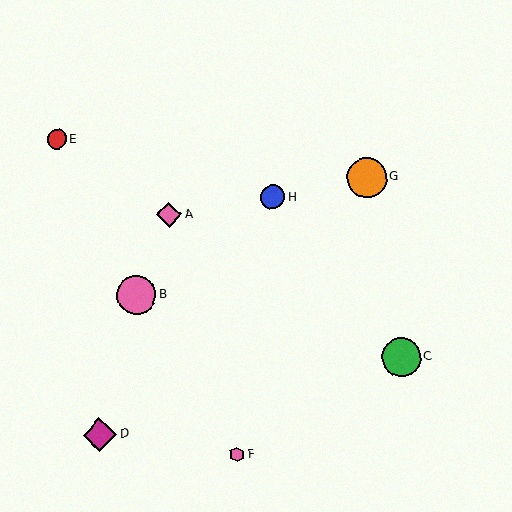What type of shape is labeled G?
Shape G is an orange circle.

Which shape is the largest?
The orange circle (labeled G) is the largest.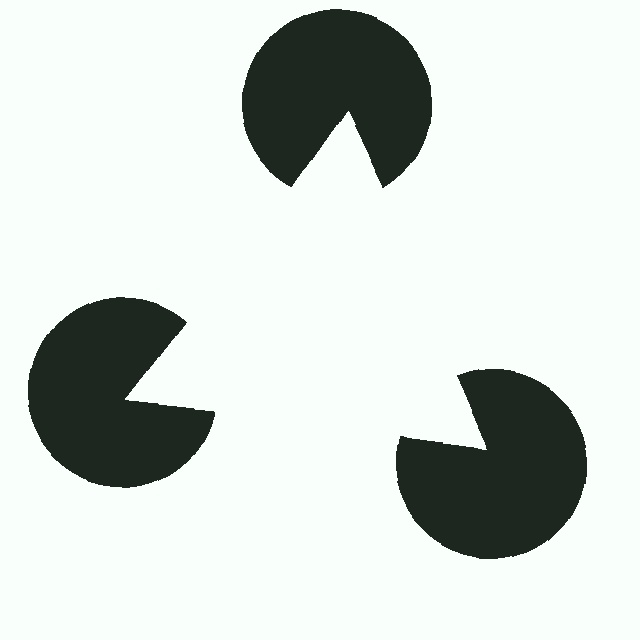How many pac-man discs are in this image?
There are 3 — one at each vertex of the illusory triangle.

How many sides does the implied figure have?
3 sides.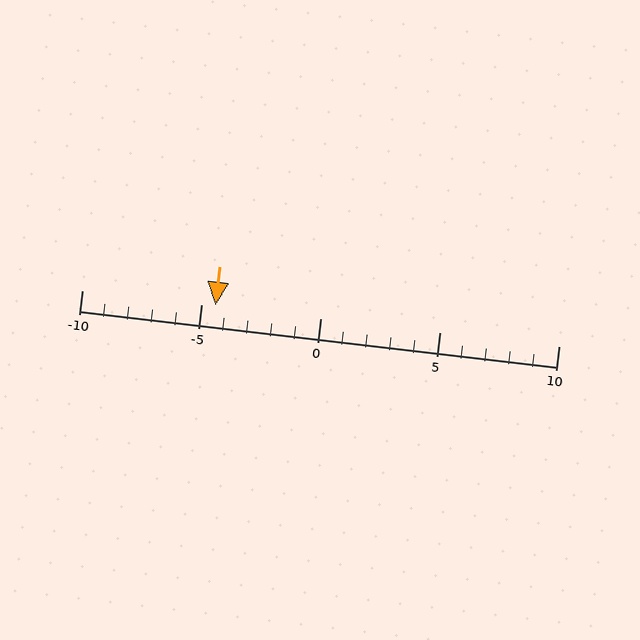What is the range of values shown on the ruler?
The ruler shows values from -10 to 10.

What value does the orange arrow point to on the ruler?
The orange arrow points to approximately -4.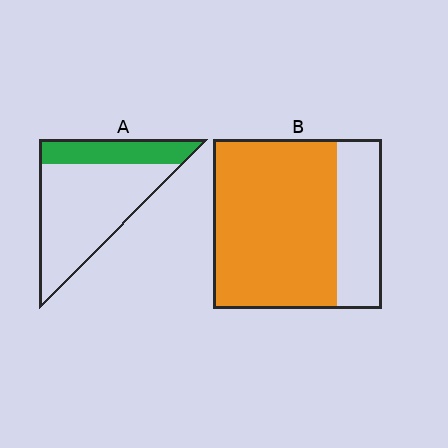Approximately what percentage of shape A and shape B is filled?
A is approximately 25% and B is approximately 75%.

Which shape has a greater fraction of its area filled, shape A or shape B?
Shape B.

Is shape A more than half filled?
No.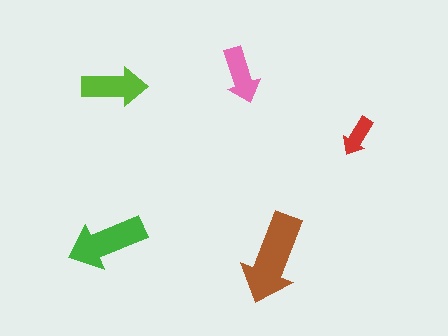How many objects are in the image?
There are 5 objects in the image.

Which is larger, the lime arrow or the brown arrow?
The brown one.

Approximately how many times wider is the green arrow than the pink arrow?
About 1.5 times wider.